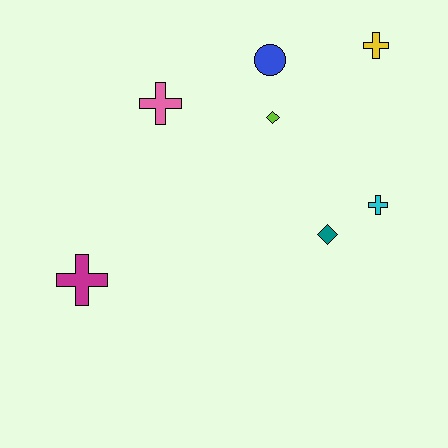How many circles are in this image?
There is 1 circle.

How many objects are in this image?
There are 7 objects.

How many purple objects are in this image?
There are no purple objects.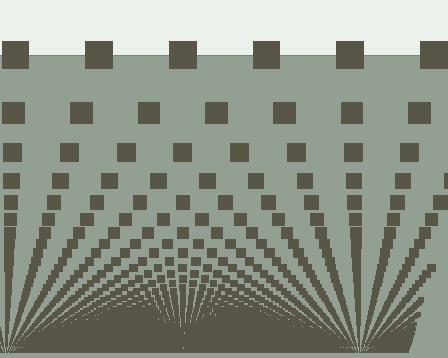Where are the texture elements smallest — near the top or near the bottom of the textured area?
Near the bottom.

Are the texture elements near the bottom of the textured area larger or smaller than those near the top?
Smaller. The gradient is inverted — elements near the bottom are smaller and denser.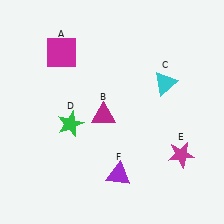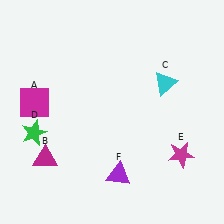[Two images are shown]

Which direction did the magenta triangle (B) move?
The magenta triangle (B) moved left.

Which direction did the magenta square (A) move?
The magenta square (A) moved down.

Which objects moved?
The objects that moved are: the magenta square (A), the magenta triangle (B), the green star (D).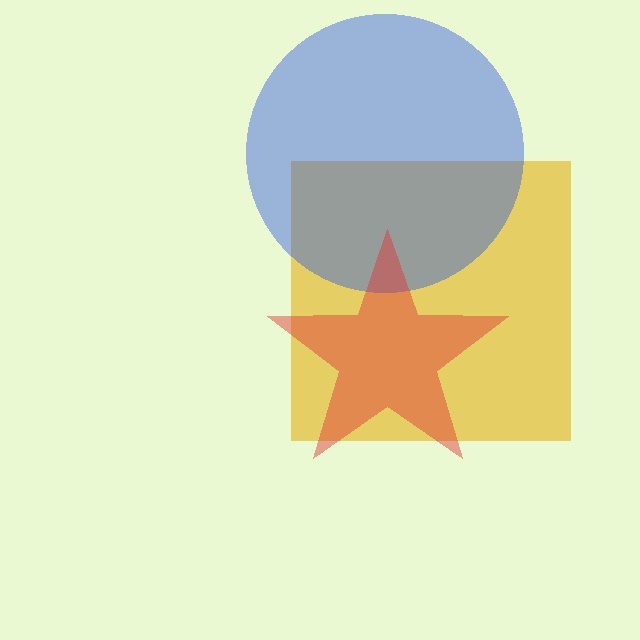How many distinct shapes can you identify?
There are 3 distinct shapes: a yellow square, a blue circle, a red star.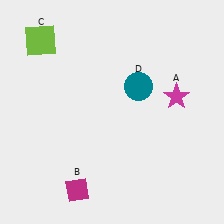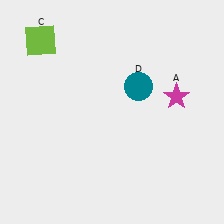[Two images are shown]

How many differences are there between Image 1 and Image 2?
There is 1 difference between the two images.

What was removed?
The magenta diamond (B) was removed in Image 2.